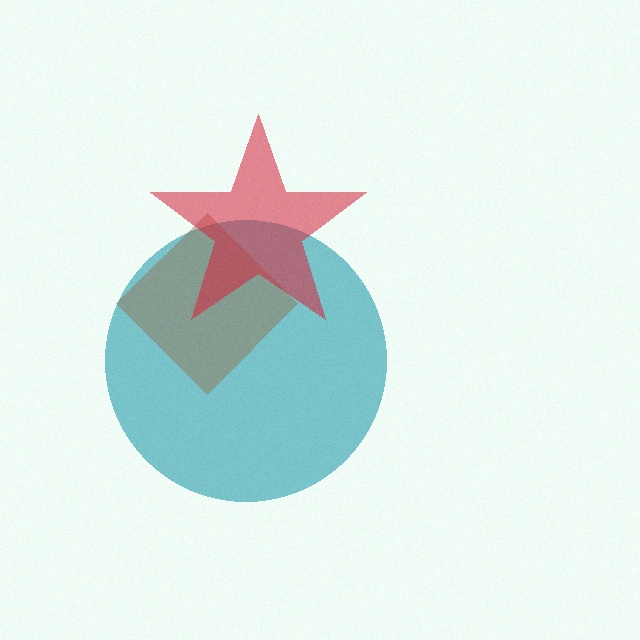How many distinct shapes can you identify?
There are 3 distinct shapes: a teal circle, a brown diamond, a red star.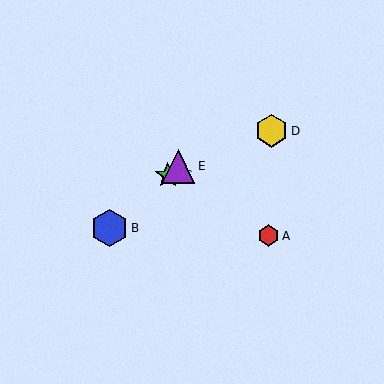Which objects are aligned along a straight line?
Objects B, C, E are aligned along a straight line.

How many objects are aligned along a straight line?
3 objects (B, C, E) are aligned along a straight line.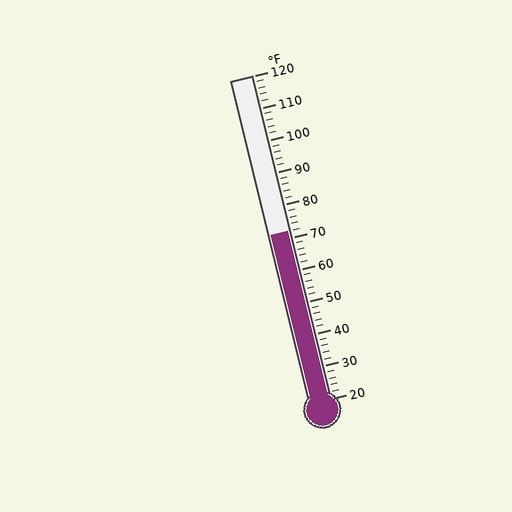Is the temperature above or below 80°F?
The temperature is below 80°F.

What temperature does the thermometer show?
The thermometer shows approximately 72°F.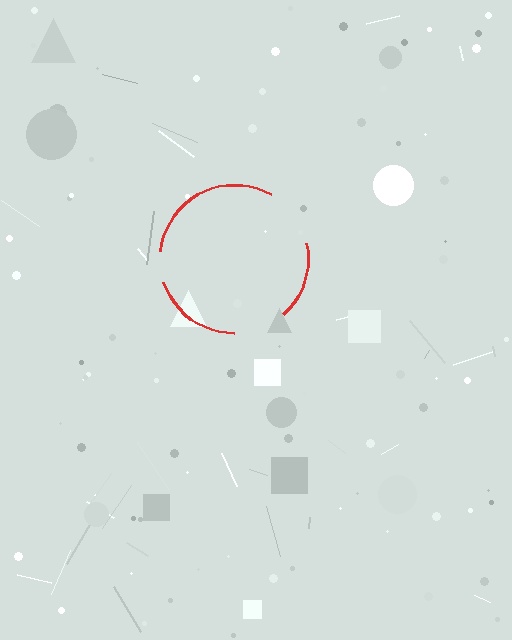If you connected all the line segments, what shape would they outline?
They would outline a circle.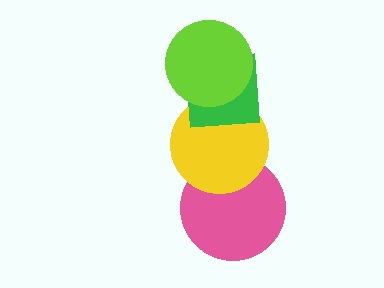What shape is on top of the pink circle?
The yellow circle is on top of the pink circle.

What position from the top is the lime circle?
The lime circle is 1st from the top.